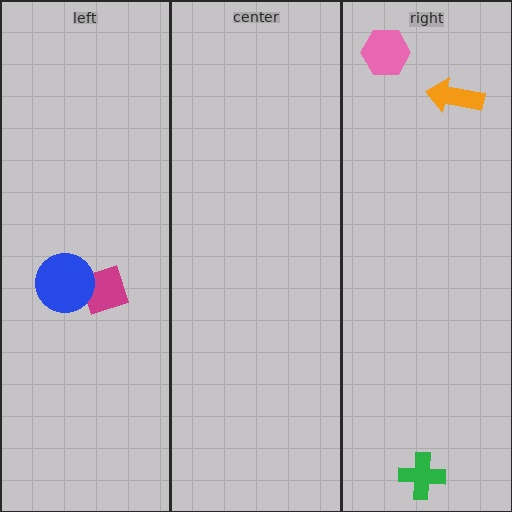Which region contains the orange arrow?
The right region.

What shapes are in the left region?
The magenta square, the blue circle.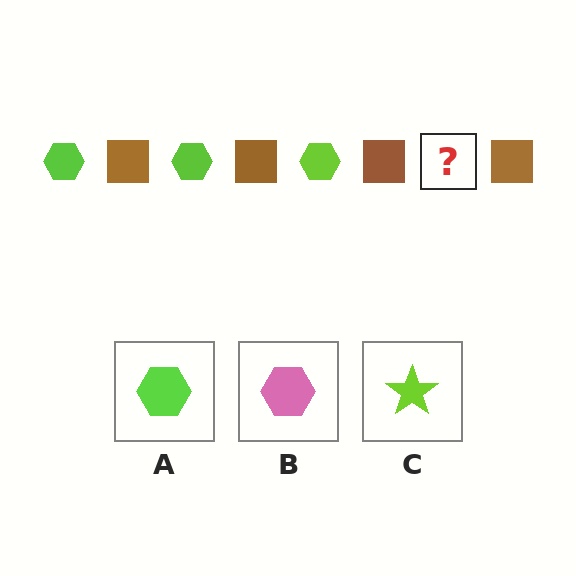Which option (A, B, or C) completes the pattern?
A.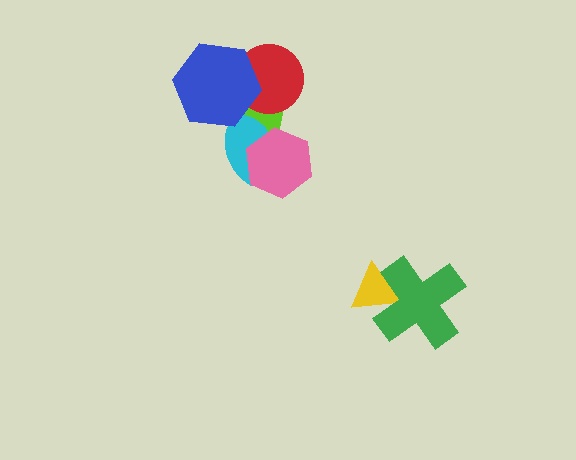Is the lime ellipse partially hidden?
Yes, it is partially covered by another shape.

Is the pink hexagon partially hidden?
No, no other shape covers it.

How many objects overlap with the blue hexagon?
2 objects overlap with the blue hexagon.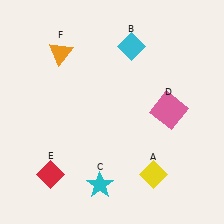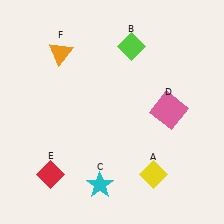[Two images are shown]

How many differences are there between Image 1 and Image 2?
There is 1 difference between the two images.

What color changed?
The diamond (B) changed from cyan in Image 1 to lime in Image 2.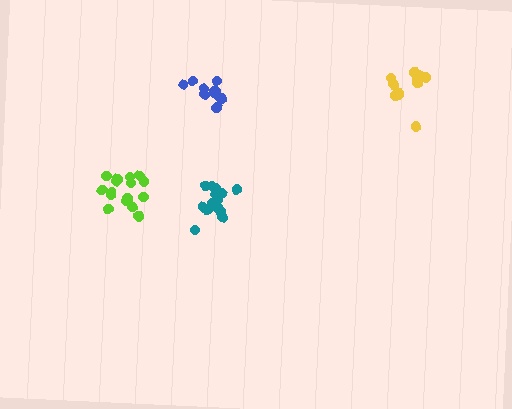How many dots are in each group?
Group 1: 15 dots, Group 2: 12 dots, Group 3: 17 dots, Group 4: 11 dots (55 total).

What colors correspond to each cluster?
The clusters are colored: teal, yellow, lime, blue.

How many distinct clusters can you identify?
There are 4 distinct clusters.